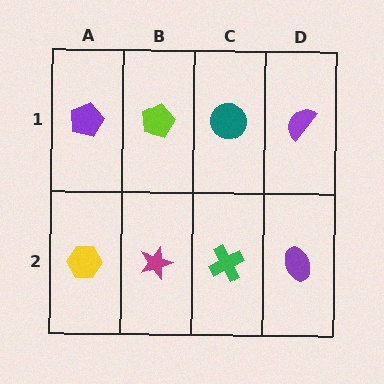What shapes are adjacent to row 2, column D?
A purple semicircle (row 1, column D), a green cross (row 2, column C).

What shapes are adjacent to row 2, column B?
A lime pentagon (row 1, column B), a yellow hexagon (row 2, column A), a green cross (row 2, column C).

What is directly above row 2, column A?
A purple pentagon.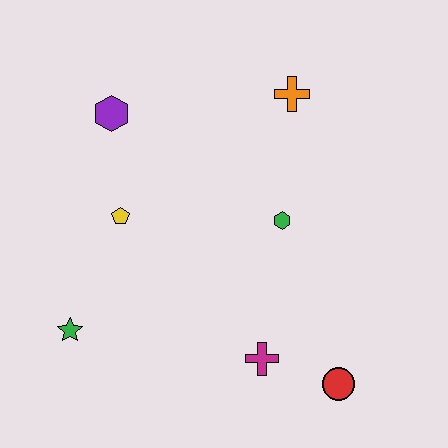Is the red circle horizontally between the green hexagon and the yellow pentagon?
No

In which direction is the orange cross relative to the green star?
The orange cross is above the green star.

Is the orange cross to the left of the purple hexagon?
No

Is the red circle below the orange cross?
Yes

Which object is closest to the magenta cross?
The red circle is closest to the magenta cross.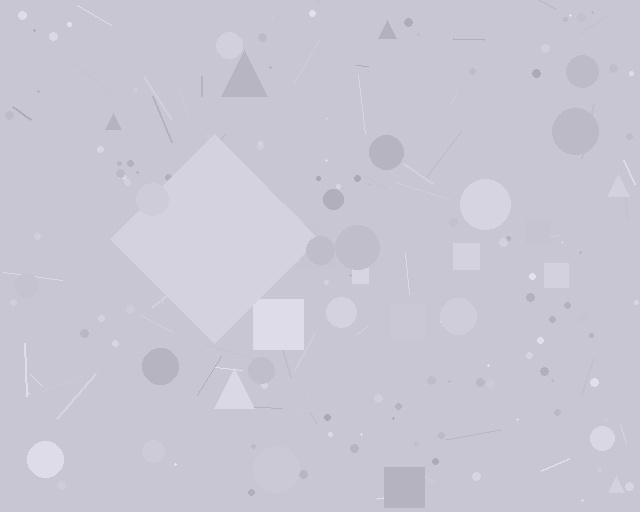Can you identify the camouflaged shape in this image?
The camouflaged shape is a diamond.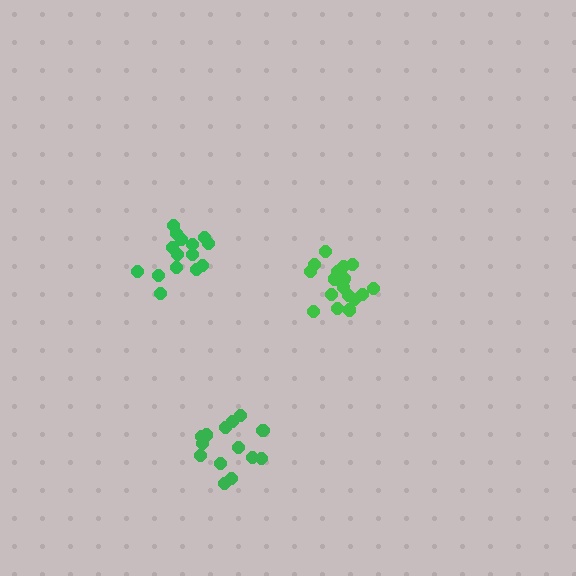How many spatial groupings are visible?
There are 3 spatial groupings.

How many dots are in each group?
Group 1: 18 dots, Group 2: 14 dots, Group 3: 15 dots (47 total).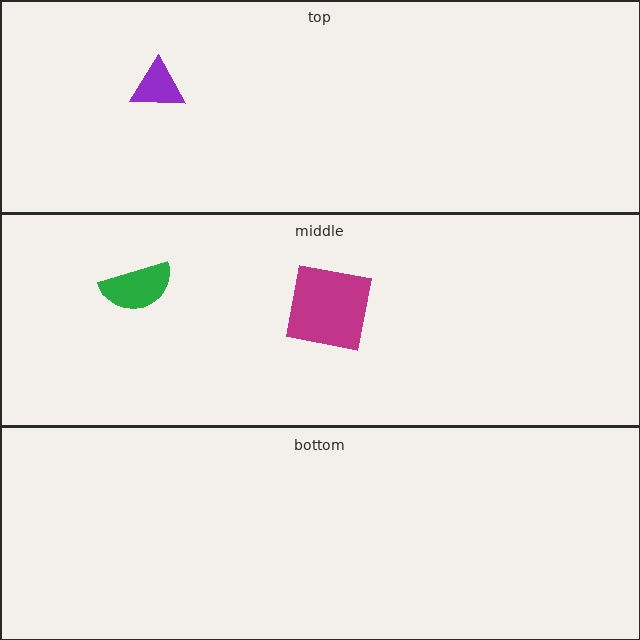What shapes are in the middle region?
The green semicircle, the magenta square.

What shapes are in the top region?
The purple triangle.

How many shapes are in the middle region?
2.